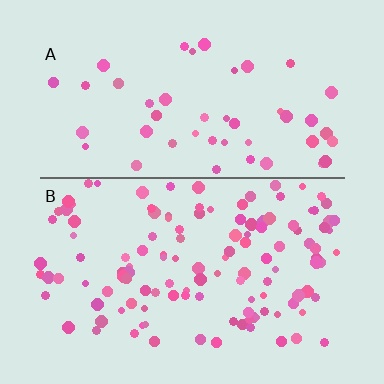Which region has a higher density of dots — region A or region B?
B (the bottom).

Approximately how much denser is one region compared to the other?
Approximately 2.6× — region B over region A.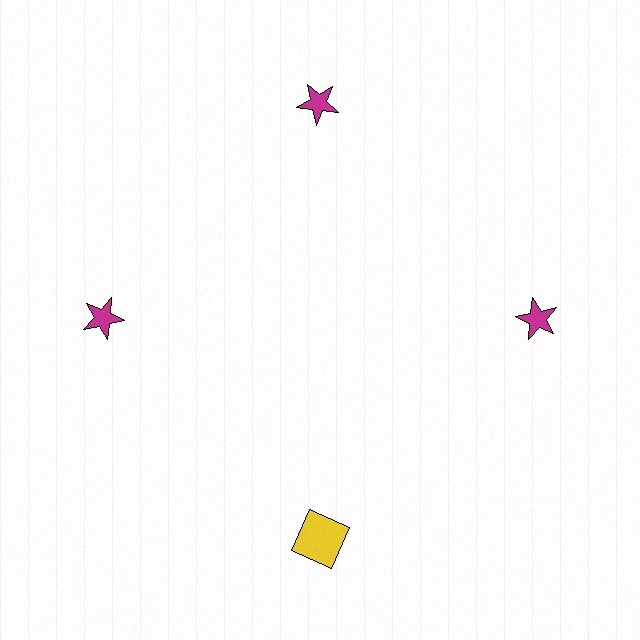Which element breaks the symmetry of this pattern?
The yellow square at roughly the 6 o'clock position breaks the symmetry. All other shapes are magenta stars.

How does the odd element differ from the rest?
It differs in both color (yellow instead of magenta) and shape (square instead of star).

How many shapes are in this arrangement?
There are 4 shapes arranged in a ring pattern.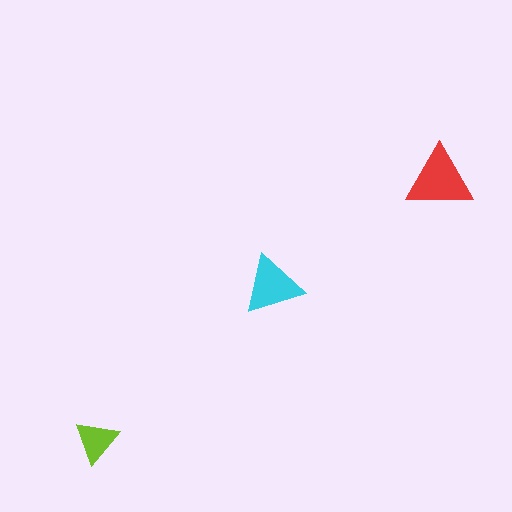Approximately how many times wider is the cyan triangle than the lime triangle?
About 1.5 times wider.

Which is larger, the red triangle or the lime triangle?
The red one.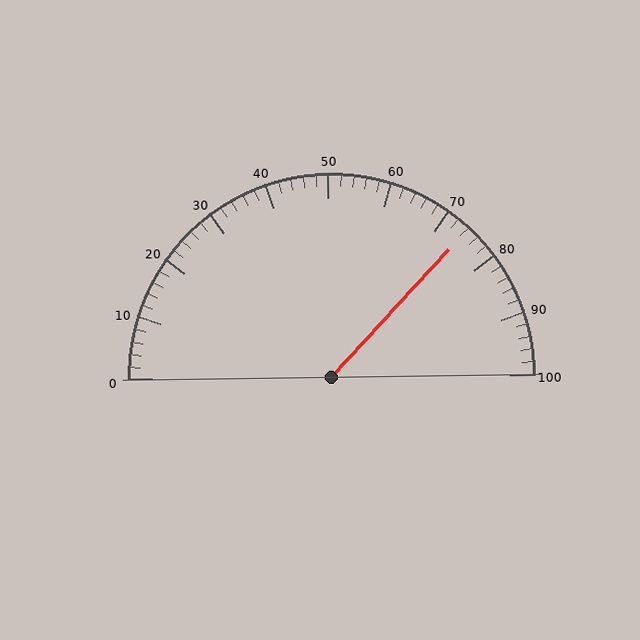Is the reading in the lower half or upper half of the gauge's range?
The reading is in the upper half of the range (0 to 100).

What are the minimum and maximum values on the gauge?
The gauge ranges from 0 to 100.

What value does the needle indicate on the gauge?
The needle indicates approximately 74.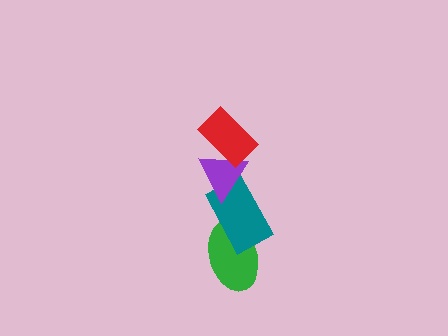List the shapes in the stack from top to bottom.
From top to bottom: the red rectangle, the purple triangle, the teal rectangle, the green ellipse.